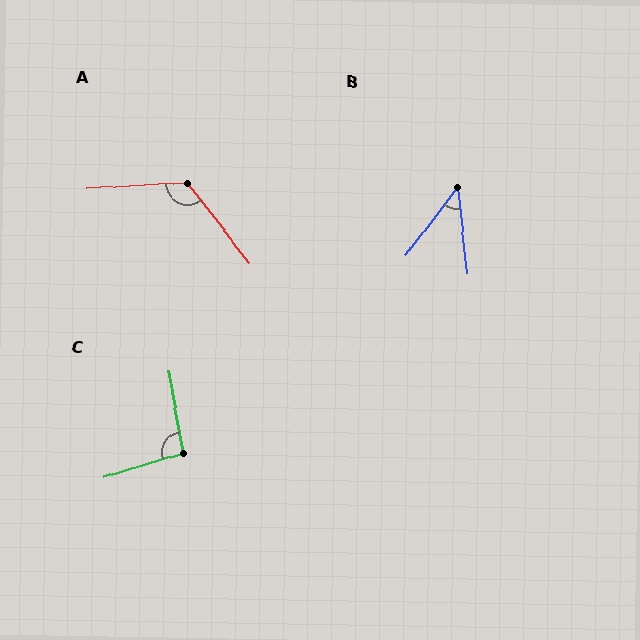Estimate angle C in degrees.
Approximately 97 degrees.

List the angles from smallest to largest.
B (43°), C (97°), A (124°).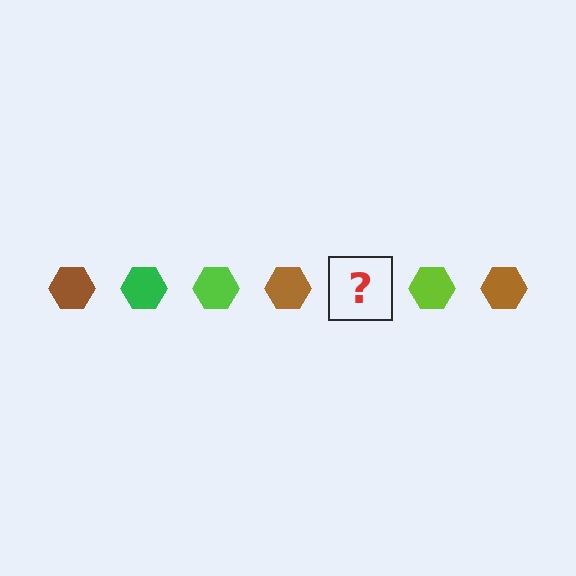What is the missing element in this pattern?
The missing element is a green hexagon.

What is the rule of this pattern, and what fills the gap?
The rule is that the pattern cycles through brown, green, lime hexagons. The gap should be filled with a green hexagon.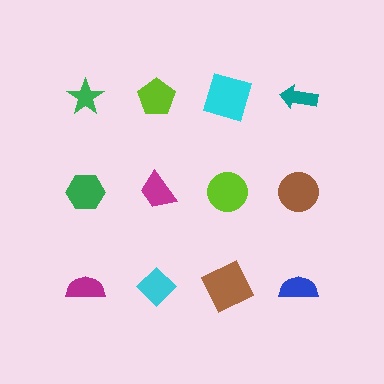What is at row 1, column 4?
A teal arrow.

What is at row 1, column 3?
A cyan square.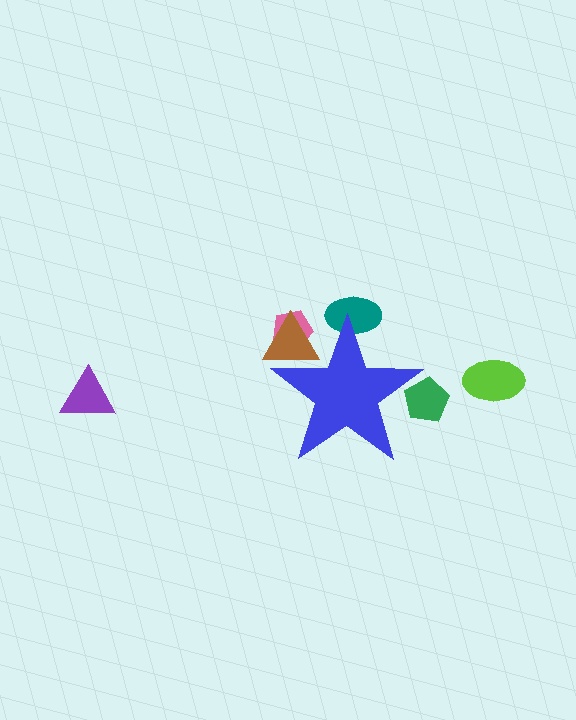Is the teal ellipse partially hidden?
Yes, the teal ellipse is partially hidden behind the blue star.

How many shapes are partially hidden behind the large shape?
4 shapes are partially hidden.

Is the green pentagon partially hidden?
Yes, the green pentagon is partially hidden behind the blue star.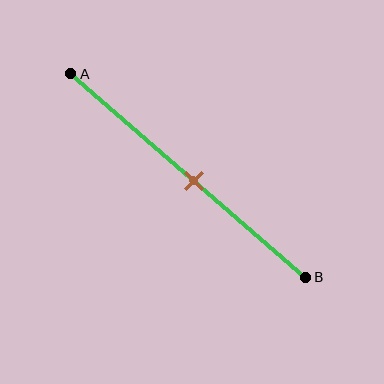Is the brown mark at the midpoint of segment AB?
Yes, the mark is approximately at the midpoint.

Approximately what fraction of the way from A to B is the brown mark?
The brown mark is approximately 55% of the way from A to B.